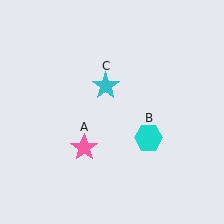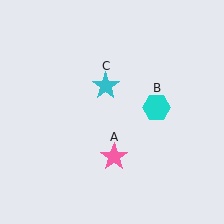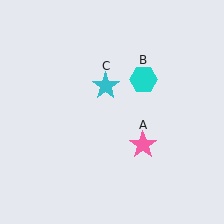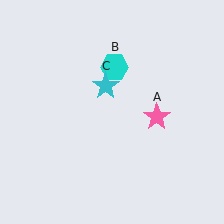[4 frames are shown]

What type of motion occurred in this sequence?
The pink star (object A), cyan hexagon (object B) rotated counterclockwise around the center of the scene.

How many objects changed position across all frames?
2 objects changed position: pink star (object A), cyan hexagon (object B).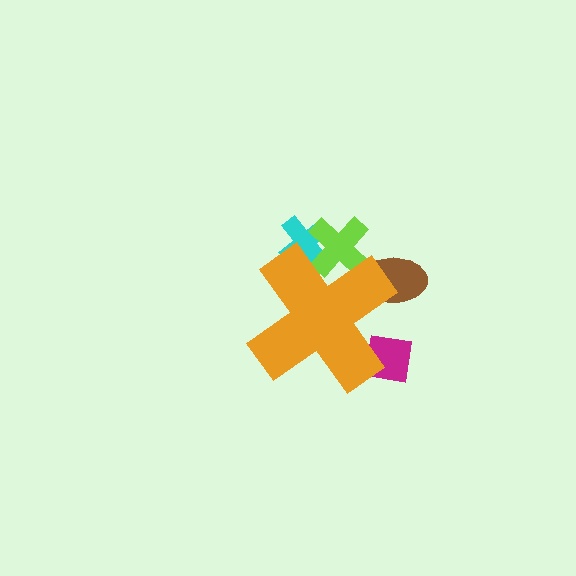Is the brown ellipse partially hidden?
Yes, the brown ellipse is partially hidden behind the orange cross.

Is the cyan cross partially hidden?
Yes, the cyan cross is partially hidden behind the orange cross.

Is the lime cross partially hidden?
Yes, the lime cross is partially hidden behind the orange cross.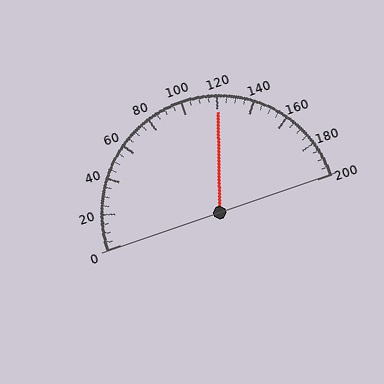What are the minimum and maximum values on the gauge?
The gauge ranges from 0 to 200.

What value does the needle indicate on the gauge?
The needle indicates approximately 120.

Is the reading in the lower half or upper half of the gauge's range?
The reading is in the upper half of the range (0 to 200).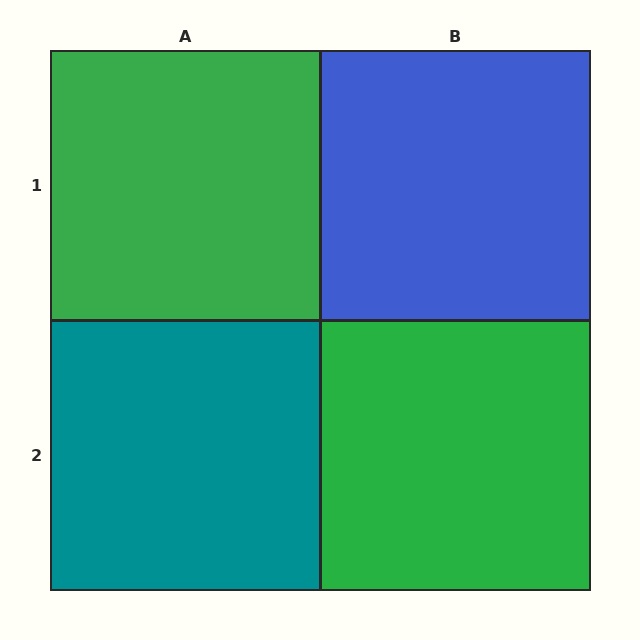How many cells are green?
2 cells are green.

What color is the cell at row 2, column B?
Green.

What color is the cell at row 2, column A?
Teal.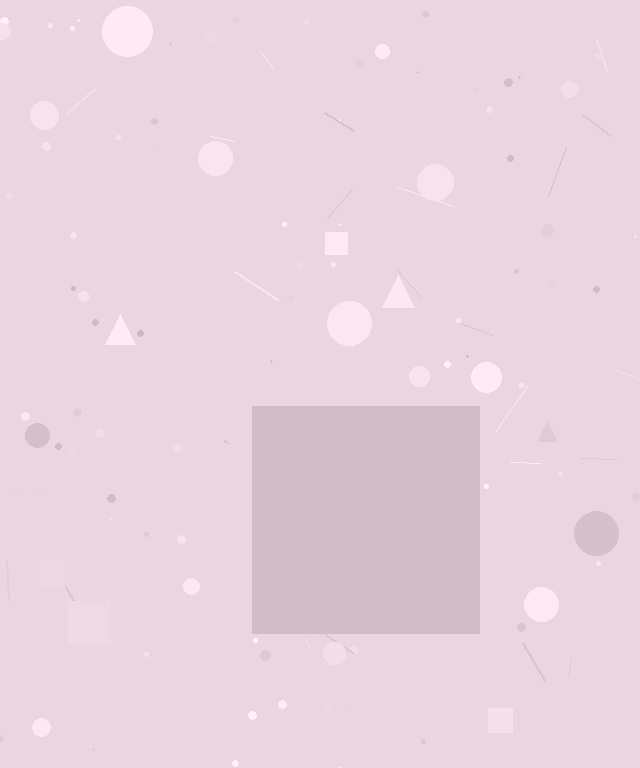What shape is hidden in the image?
A square is hidden in the image.